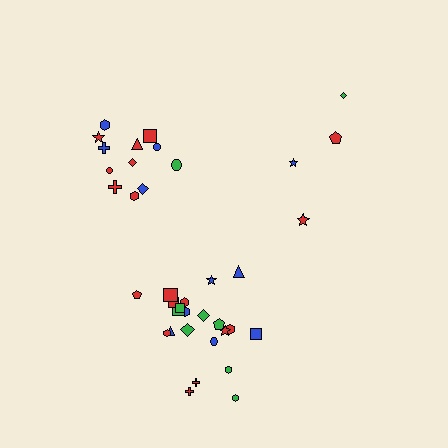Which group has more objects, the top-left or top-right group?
The top-left group.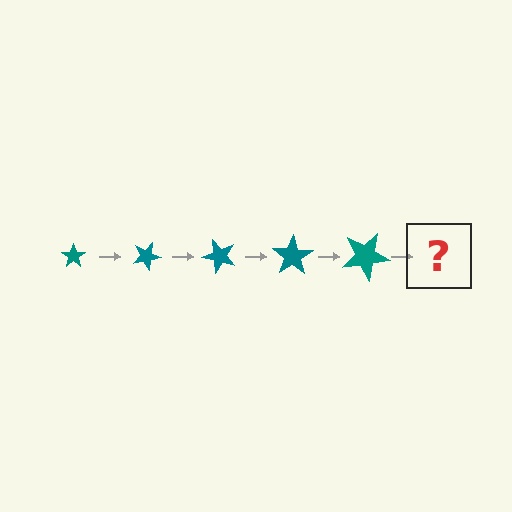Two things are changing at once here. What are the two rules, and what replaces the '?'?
The two rules are that the star grows larger each step and it rotates 25 degrees each step. The '?' should be a star, larger than the previous one and rotated 125 degrees from the start.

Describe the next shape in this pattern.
It should be a star, larger than the previous one and rotated 125 degrees from the start.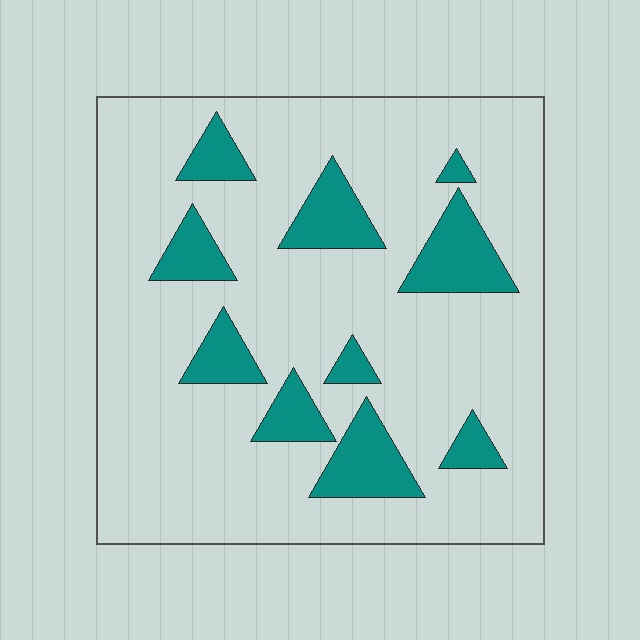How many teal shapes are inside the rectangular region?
10.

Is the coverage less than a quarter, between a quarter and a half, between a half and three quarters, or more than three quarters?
Less than a quarter.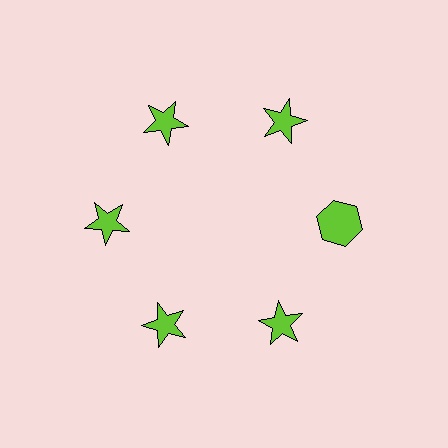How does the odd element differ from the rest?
It has a different shape: hexagon instead of star.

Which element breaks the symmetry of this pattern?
The lime hexagon at roughly the 3 o'clock position breaks the symmetry. All other shapes are lime stars.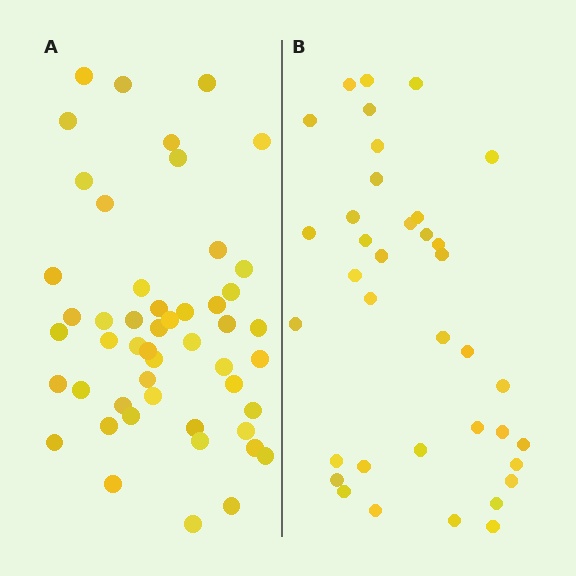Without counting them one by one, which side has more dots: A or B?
Region A (the left region) has more dots.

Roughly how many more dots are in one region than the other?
Region A has approximately 15 more dots than region B.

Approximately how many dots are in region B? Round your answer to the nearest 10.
About 40 dots. (The exact count is 37, which rounds to 40.)